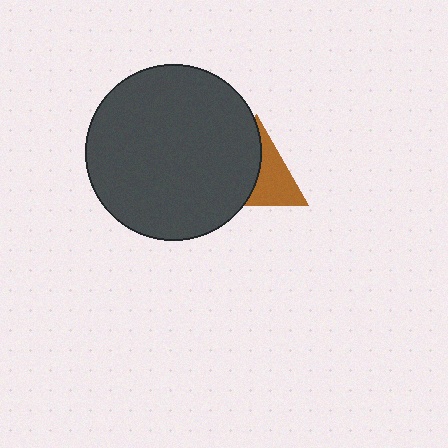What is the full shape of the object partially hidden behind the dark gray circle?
The partially hidden object is a brown triangle.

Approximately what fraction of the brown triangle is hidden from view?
Roughly 52% of the brown triangle is hidden behind the dark gray circle.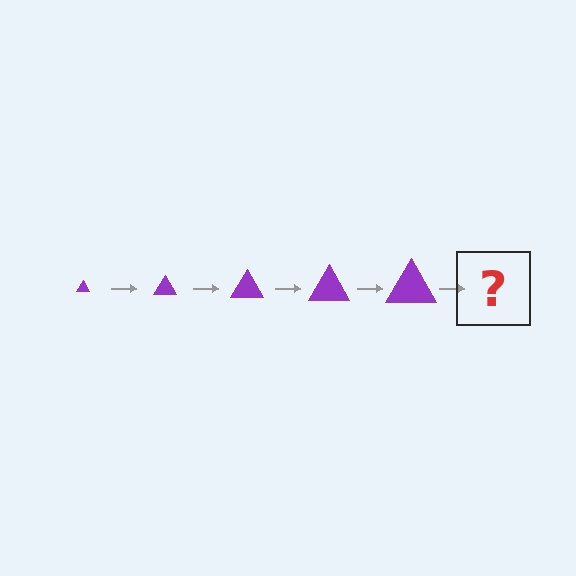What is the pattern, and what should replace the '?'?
The pattern is that the triangle gets progressively larger each step. The '?' should be a purple triangle, larger than the previous one.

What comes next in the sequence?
The next element should be a purple triangle, larger than the previous one.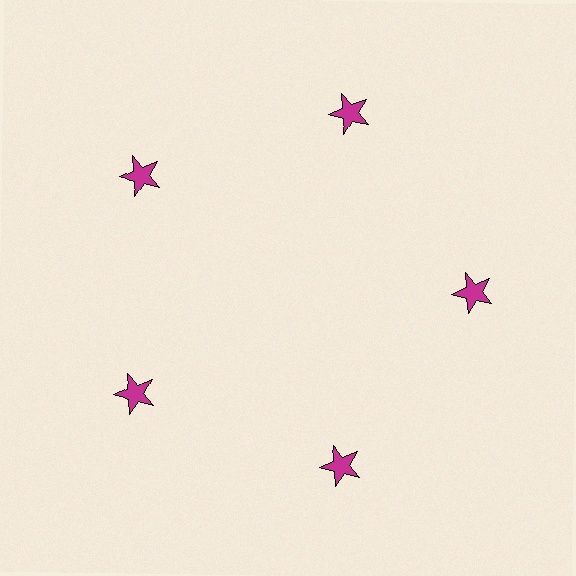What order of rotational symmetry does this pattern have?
This pattern has 5-fold rotational symmetry.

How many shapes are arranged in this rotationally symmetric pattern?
There are 5 shapes, arranged in 5 groups of 1.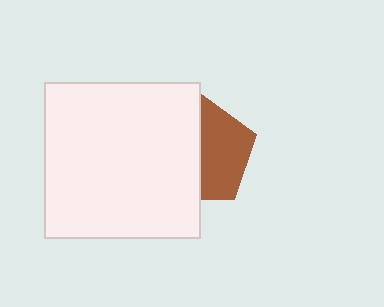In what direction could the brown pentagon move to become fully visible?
The brown pentagon could move right. That would shift it out from behind the white rectangle entirely.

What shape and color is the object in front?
The object in front is a white rectangle.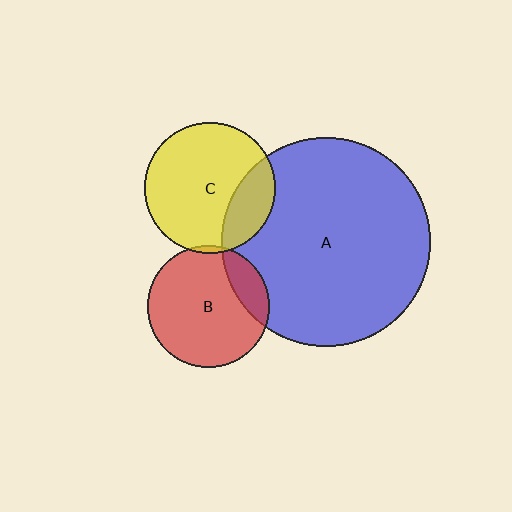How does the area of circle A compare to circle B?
Approximately 2.9 times.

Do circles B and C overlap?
Yes.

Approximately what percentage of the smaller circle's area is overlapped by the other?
Approximately 5%.